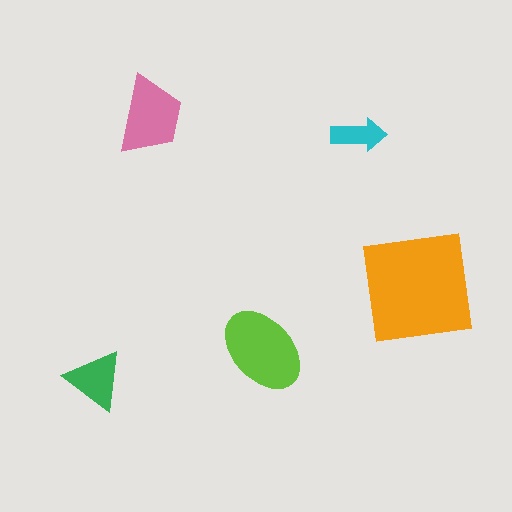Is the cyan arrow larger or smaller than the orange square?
Smaller.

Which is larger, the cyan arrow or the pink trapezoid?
The pink trapezoid.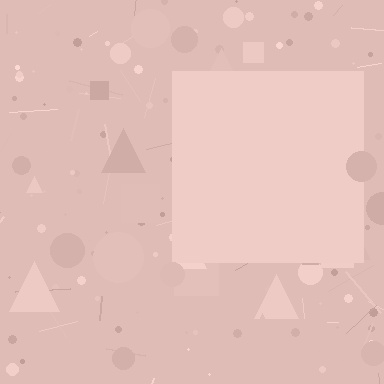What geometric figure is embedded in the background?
A square is embedded in the background.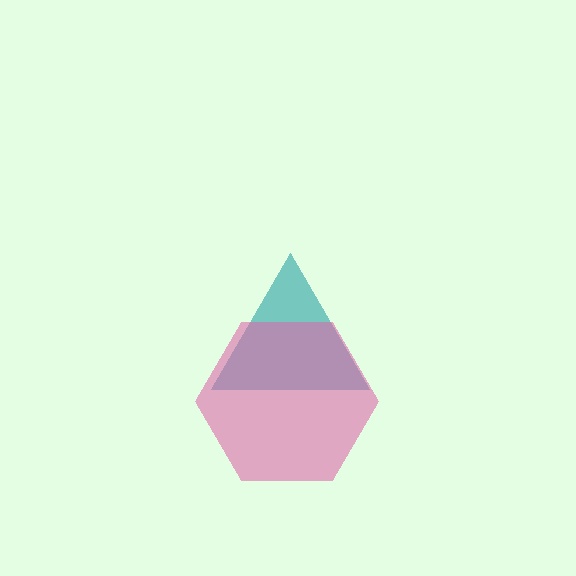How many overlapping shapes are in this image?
There are 2 overlapping shapes in the image.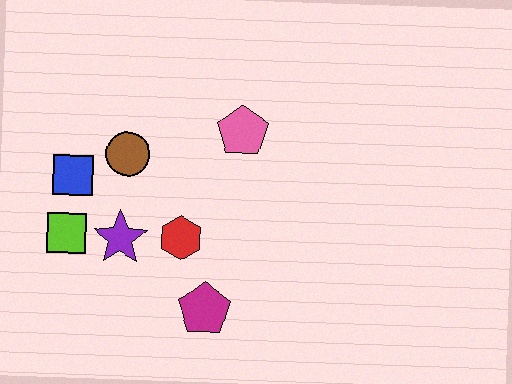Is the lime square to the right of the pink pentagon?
No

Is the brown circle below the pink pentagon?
Yes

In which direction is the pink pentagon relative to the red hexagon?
The pink pentagon is above the red hexagon.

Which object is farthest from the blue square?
The magenta pentagon is farthest from the blue square.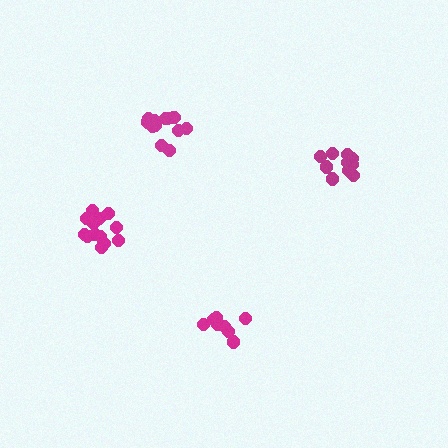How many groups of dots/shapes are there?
There are 4 groups.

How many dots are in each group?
Group 1: 13 dots, Group 2: 10 dots, Group 3: 9 dots, Group 4: 13 dots (45 total).